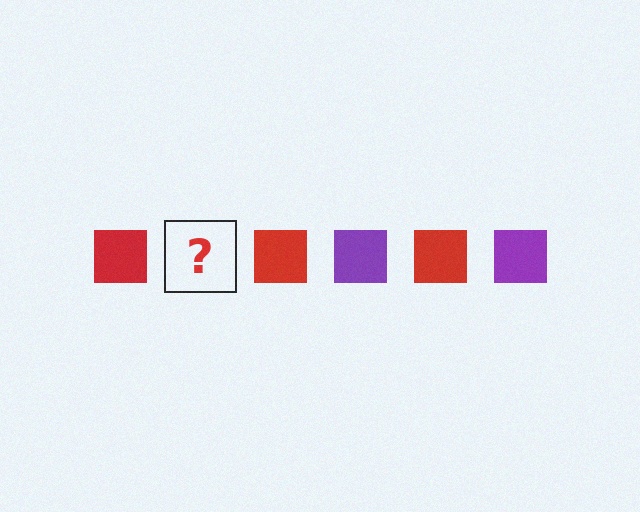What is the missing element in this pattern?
The missing element is a purple square.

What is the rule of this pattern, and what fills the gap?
The rule is that the pattern cycles through red, purple squares. The gap should be filled with a purple square.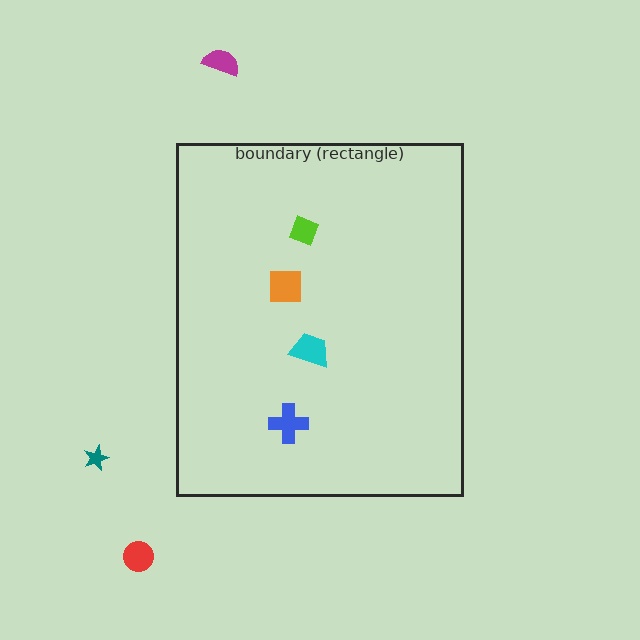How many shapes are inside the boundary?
4 inside, 3 outside.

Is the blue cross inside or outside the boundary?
Inside.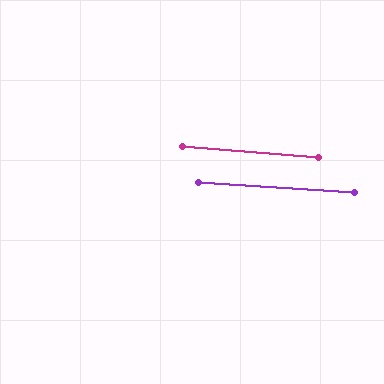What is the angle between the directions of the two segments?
Approximately 1 degree.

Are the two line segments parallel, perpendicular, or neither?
Parallel — their directions differ by only 1.2°.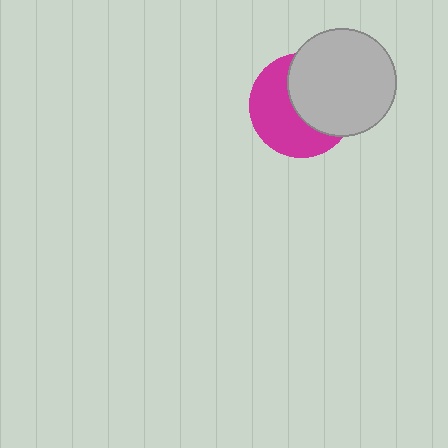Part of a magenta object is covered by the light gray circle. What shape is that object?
It is a circle.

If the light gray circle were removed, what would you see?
You would see the complete magenta circle.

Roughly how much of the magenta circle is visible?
About half of it is visible (roughly 51%).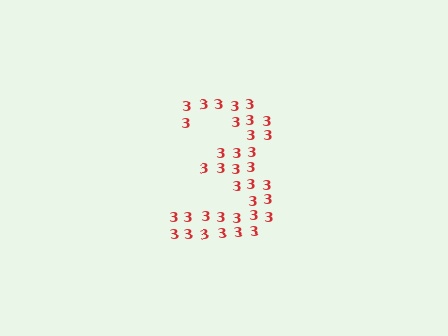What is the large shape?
The large shape is the digit 3.